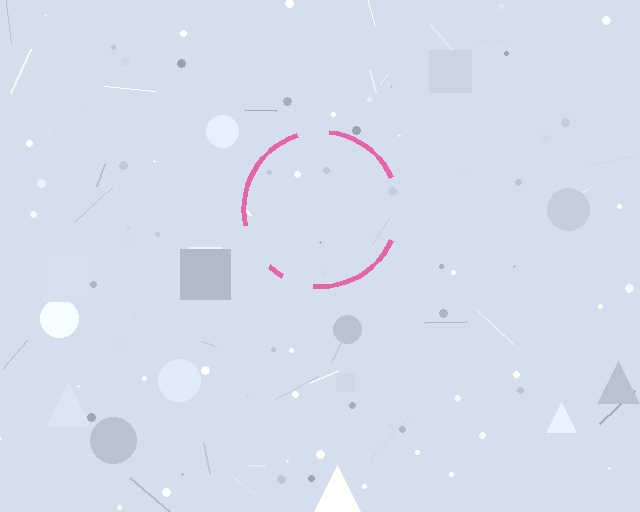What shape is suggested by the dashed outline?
The dashed outline suggests a circle.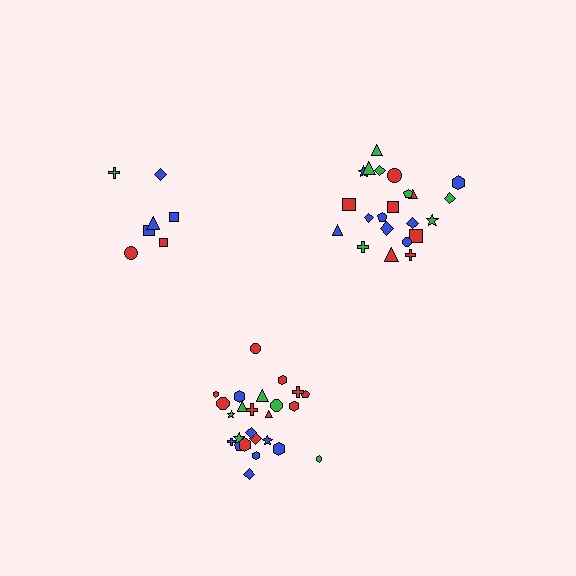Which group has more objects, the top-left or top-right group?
The top-right group.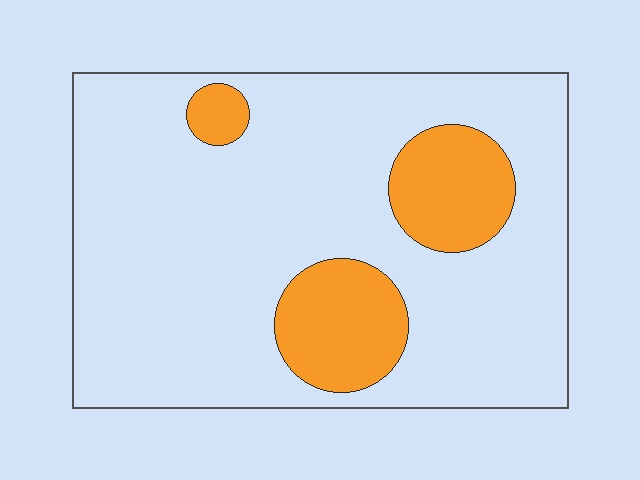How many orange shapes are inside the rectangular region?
3.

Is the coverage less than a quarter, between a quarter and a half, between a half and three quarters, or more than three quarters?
Less than a quarter.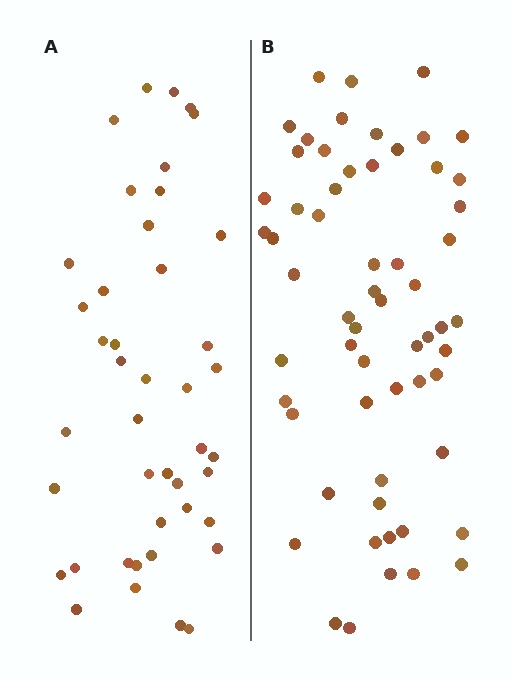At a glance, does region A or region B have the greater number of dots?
Region B (the right region) has more dots.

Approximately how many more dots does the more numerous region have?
Region B has approximately 15 more dots than region A.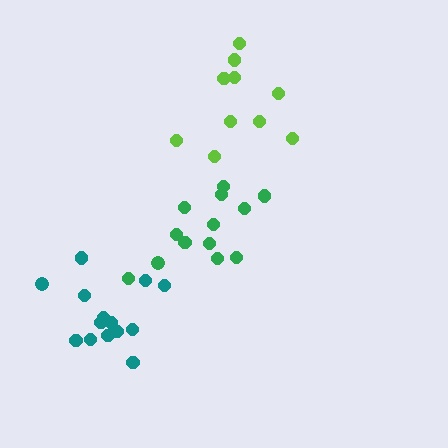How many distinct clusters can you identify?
There are 3 distinct clusters.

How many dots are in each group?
Group 1: 10 dots, Group 2: 15 dots, Group 3: 13 dots (38 total).